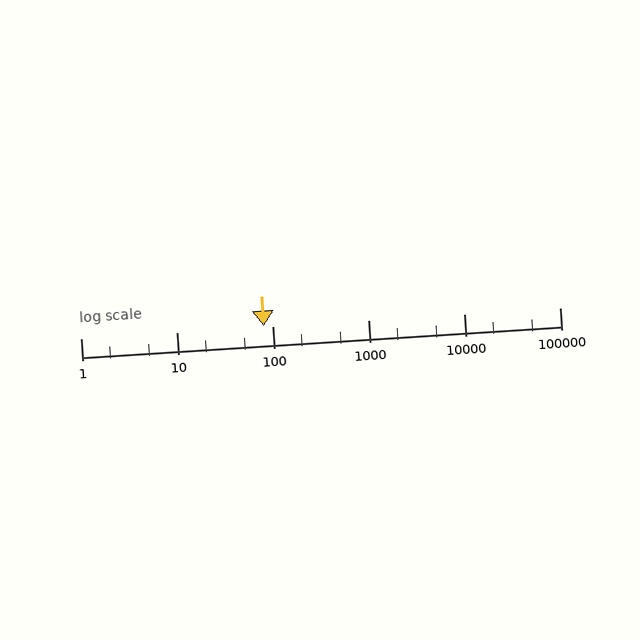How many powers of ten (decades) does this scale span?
The scale spans 5 decades, from 1 to 100000.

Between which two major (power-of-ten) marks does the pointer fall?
The pointer is between 10 and 100.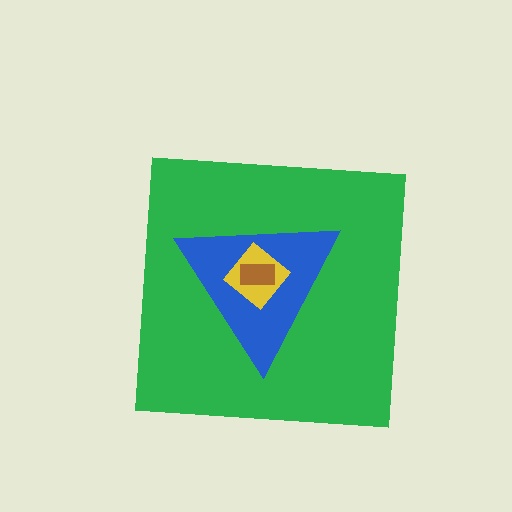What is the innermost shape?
The brown rectangle.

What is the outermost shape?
The green square.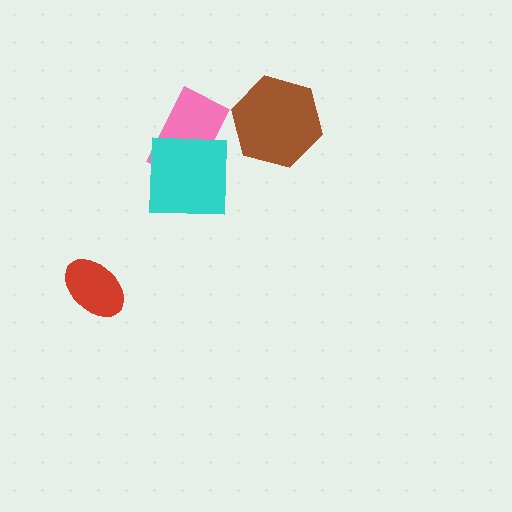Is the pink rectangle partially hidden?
Yes, it is partially covered by another shape.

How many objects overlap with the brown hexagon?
0 objects overlap with the brown hexagon.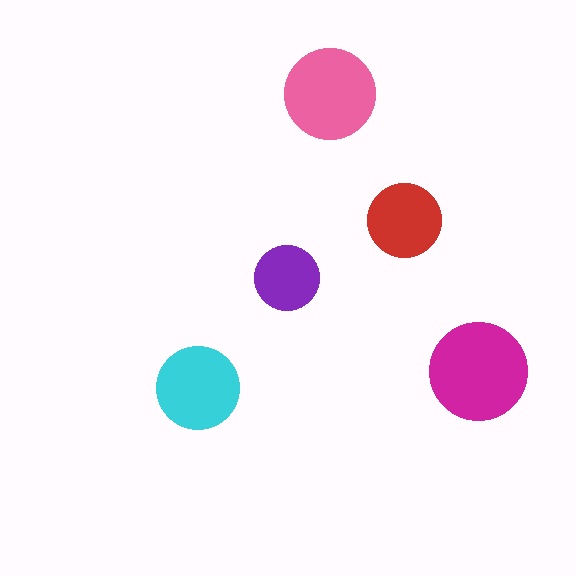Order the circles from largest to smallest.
the magenta one, the pink one, the cyan one, the red one, the purple one.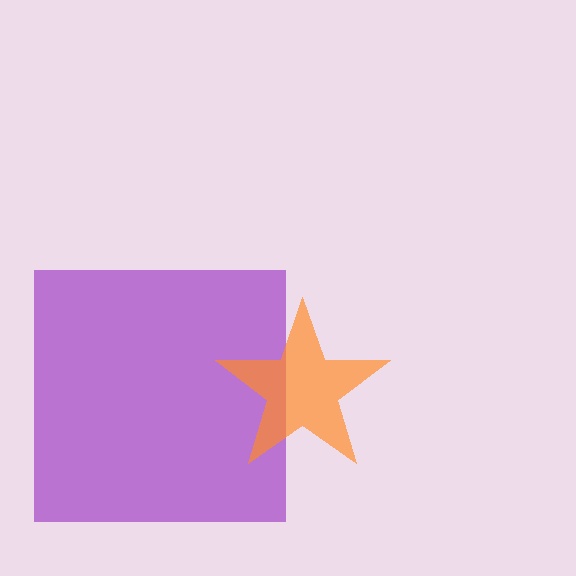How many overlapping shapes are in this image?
There are 2 overlapping shapes in the image.